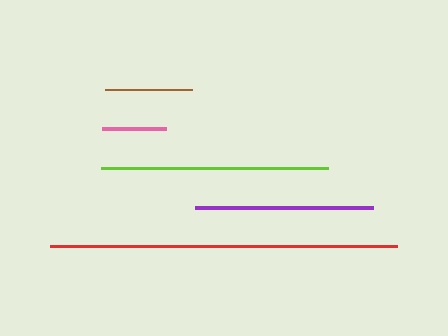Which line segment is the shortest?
The pink line is the shortest at approximately 64 pixels.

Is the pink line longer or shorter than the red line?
The red line is longer than the pink line.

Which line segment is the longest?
The red line is the longest at approximately 347 pixels.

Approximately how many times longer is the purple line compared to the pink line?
The purple line is approximately 2.8 times the length of the pink line.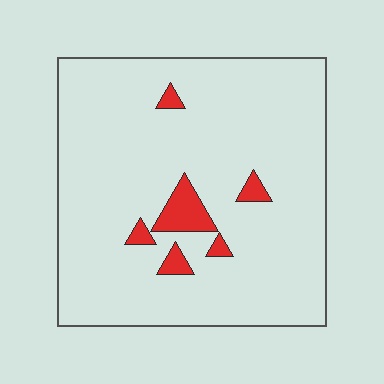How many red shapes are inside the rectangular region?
6.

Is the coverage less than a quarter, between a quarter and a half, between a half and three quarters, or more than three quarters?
Less than a quarter.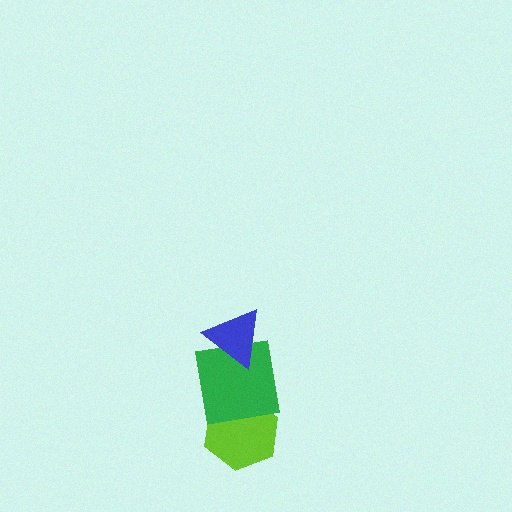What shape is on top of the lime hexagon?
The green square is on top of the lime hexagon.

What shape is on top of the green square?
The blue triangle is on top of the green square.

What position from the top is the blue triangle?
The blue triangle is 1st from the top.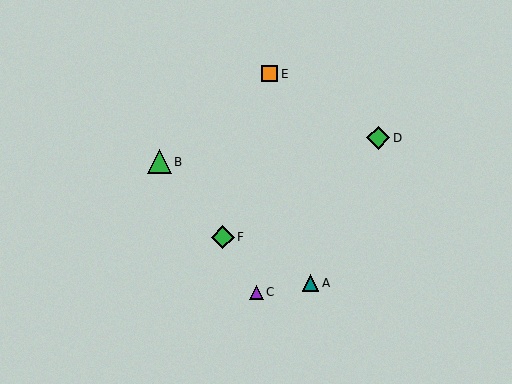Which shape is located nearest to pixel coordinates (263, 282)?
The purple triangle (labeled C) at (256, 292) is nearest to that location.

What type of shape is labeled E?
Shape E is an orange square.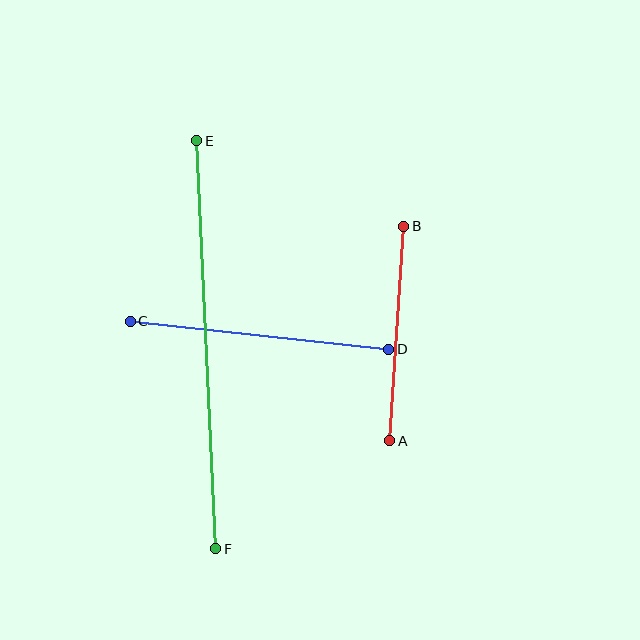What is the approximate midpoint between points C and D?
The midpoint is at approximately (259, 335) pixels.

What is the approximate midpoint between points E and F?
The midpoint is at approximately (206, 345) pixels.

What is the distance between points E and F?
The distance is approximately 409 pixels.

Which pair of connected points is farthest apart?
Points E and F are farthest apart.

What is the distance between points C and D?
The distance is approximately 260 pixels.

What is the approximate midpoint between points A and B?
The midpoint is at approximately (397, 334) pixels.